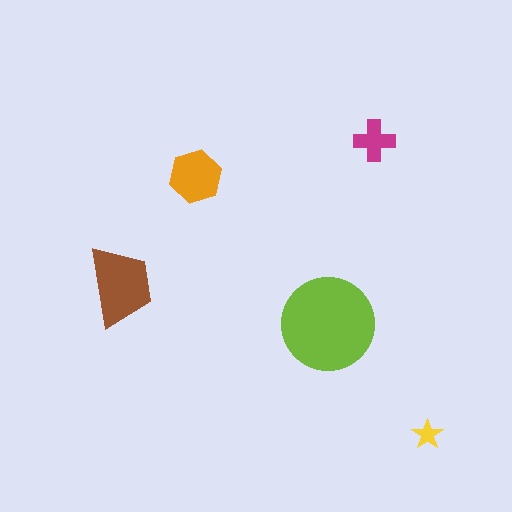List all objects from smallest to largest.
The yellow star, the magenta cross, the orange hexagon, the brown trapezoid, the lime circle.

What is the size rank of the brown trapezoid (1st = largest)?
2nd.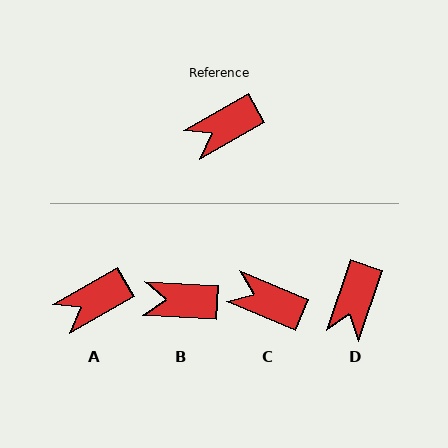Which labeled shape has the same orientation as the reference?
A.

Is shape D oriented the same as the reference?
No, it is off by about 42 degrees.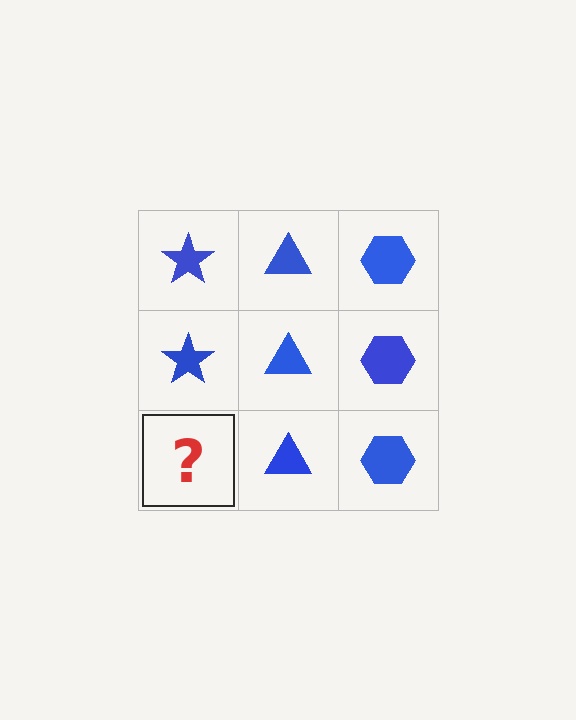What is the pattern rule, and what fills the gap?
The rule is that each column has a consistent shape. The gap should be filled with a blue star.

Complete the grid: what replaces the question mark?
The question mark should be replaced with a blue star.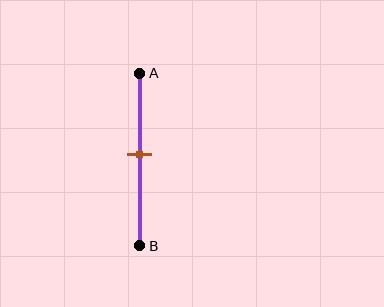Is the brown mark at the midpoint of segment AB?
Yes, the mark is approximately at the midpoint.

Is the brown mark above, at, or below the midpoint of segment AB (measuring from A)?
The brown mark is approximately at the midpoint of segment AB.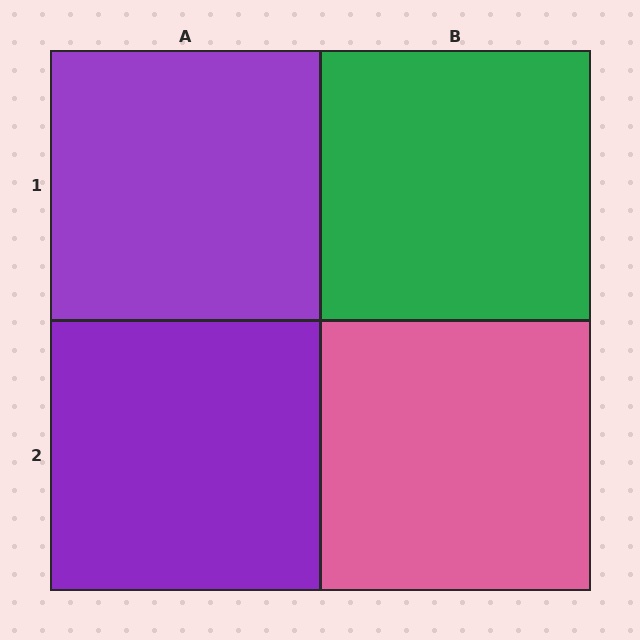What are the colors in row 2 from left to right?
Purple, pink.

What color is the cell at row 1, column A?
Purple.